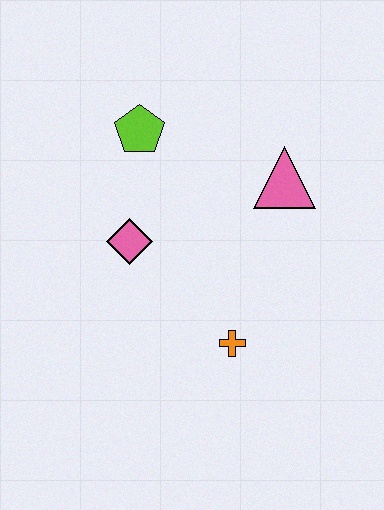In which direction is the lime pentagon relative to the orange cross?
The lime pentagon is above the orange cross.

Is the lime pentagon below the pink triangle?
No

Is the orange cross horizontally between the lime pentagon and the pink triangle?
Yes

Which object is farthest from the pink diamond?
The pink triangle is farthest from the pink diamond.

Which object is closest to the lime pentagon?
The pink diamond is closest to the lime pentagon.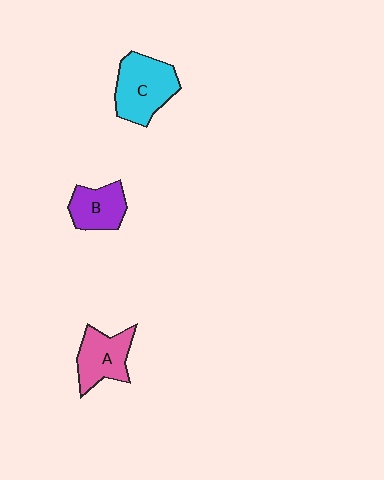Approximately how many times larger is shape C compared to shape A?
Approximately 1.3 times.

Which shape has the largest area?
Shape C (cyan).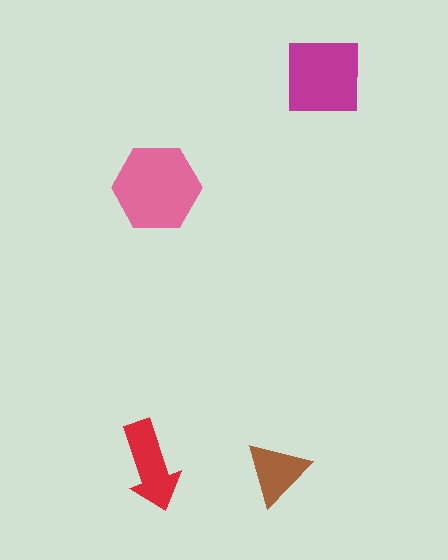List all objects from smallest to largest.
The brown triangle, the red arrow, the magenta square, the pink hexagon.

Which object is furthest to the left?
The red arrow is leftmost.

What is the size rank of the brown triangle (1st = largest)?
4th.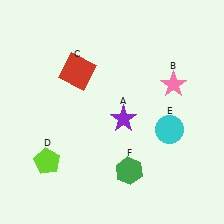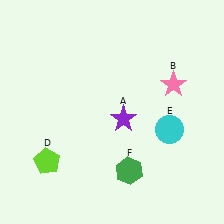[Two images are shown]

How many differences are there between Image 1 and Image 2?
There is 1 difference between the two images.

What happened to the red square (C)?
The red square (C) was removed in Image 2. It was in the top-left area of Image 1.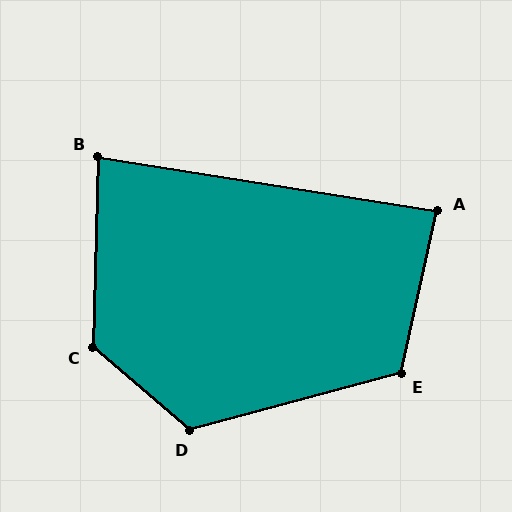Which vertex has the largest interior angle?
C, at approximately 129 degrees.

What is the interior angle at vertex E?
Approximately 117 degrees (obtuse).